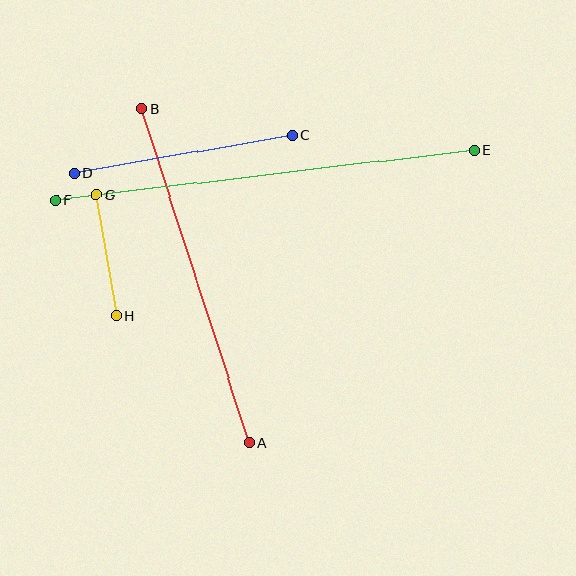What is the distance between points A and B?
The distance is approximately 351 pixels.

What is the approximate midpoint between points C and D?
The midpoint is at approximately (183, 154) pixels.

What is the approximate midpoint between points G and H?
The midpoint is at approximately (106, 255) pixels.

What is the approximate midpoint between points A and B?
The midpoint is at approximately (196, 276) pixels.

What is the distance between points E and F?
The distance is approximately 421 pixels.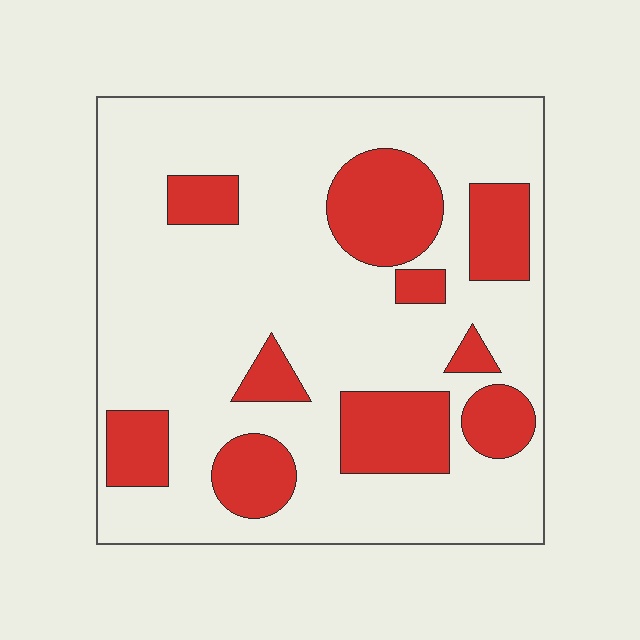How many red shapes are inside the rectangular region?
10.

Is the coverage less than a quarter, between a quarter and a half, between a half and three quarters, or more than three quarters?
Between a quarter and a half.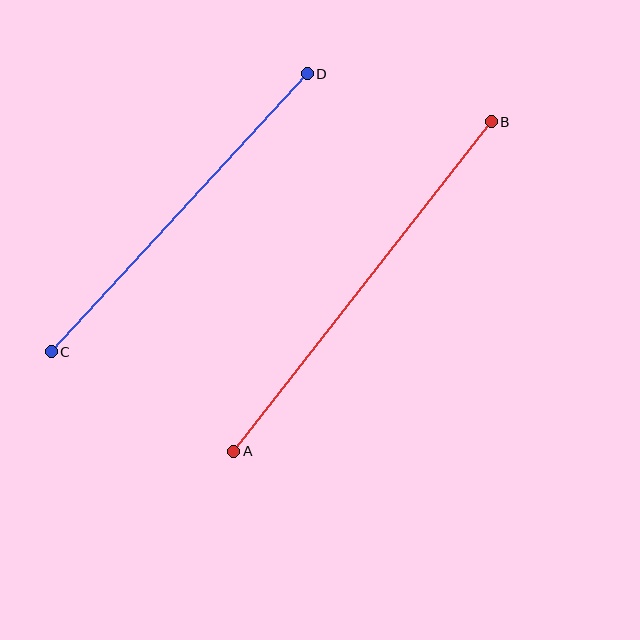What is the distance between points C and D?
The distance is approximately 378 pixels.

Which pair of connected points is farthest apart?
Points A and B are farthest apart.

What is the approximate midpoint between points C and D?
The midpoint is at approximately (179, 213) pixels.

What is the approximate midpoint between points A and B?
The midpoint is at approximately (363, 286) pixels.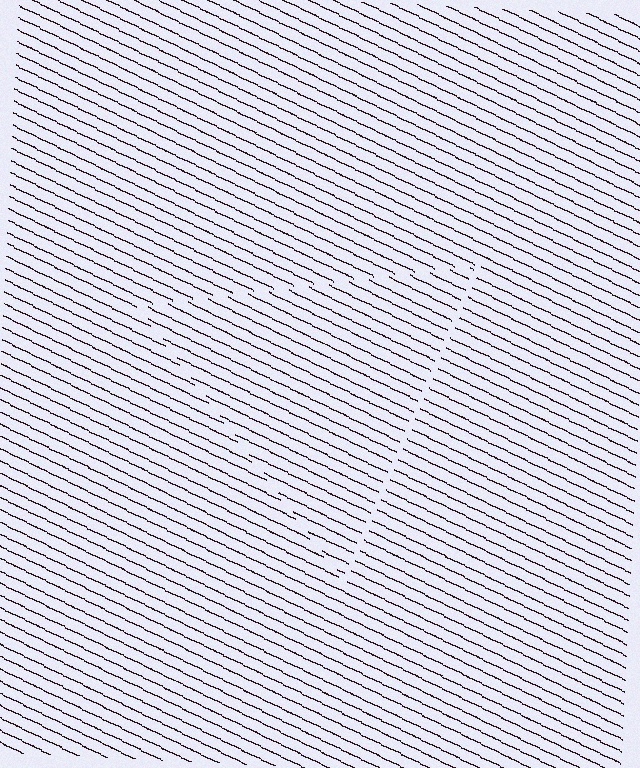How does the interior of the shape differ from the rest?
The interior of the shape contains the same grating, shifted by half a period — the contour is defined by the phase discontinuity where line-ends from the inner and outer gratings abut.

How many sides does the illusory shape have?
3 sides — the line-ends trace a triangle.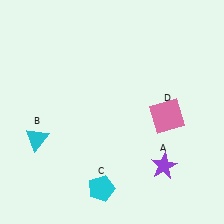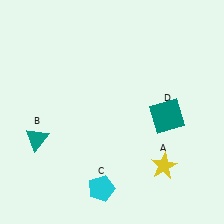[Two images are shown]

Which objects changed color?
A changed from purple to yellow. B changed from cyan to teal. D changed from pink to teal.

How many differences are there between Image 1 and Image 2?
There are 3 differences between the two images.